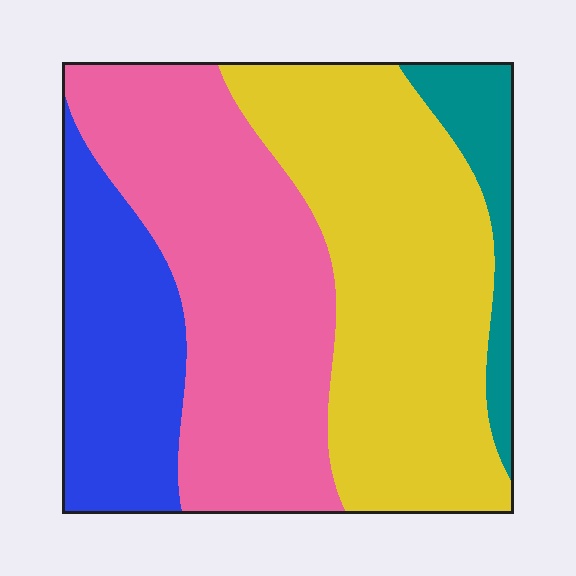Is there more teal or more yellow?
Yellow.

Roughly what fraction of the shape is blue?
Blue takes up about one fifth (1/5) of the shape.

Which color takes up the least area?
Teal, at roughly 10%.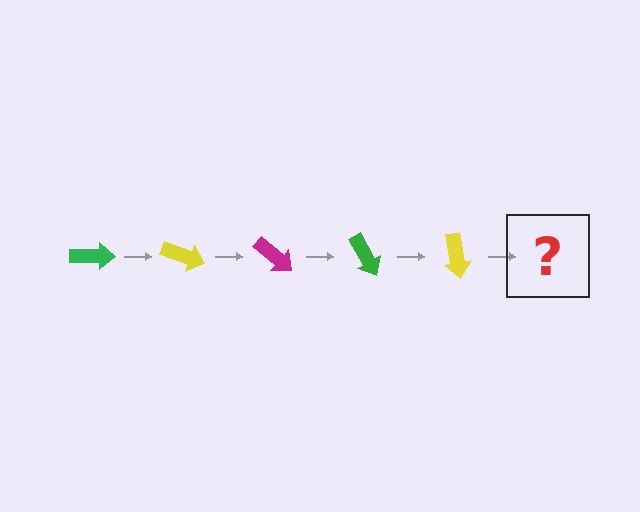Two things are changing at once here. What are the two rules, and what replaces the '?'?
The two rules are that it rotates 20 degrees each step and the color cycles through green, yellow, and magenta. The '?' should be a magenta arrow, rotated 100 degrees from the start.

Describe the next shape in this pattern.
It should be a magenta arrow, rotated 100 degrees from the start.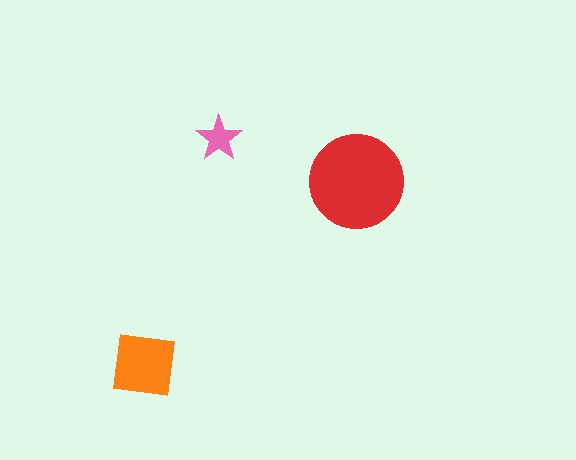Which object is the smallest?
The pink star.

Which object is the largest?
The red circle.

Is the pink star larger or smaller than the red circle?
Smaller.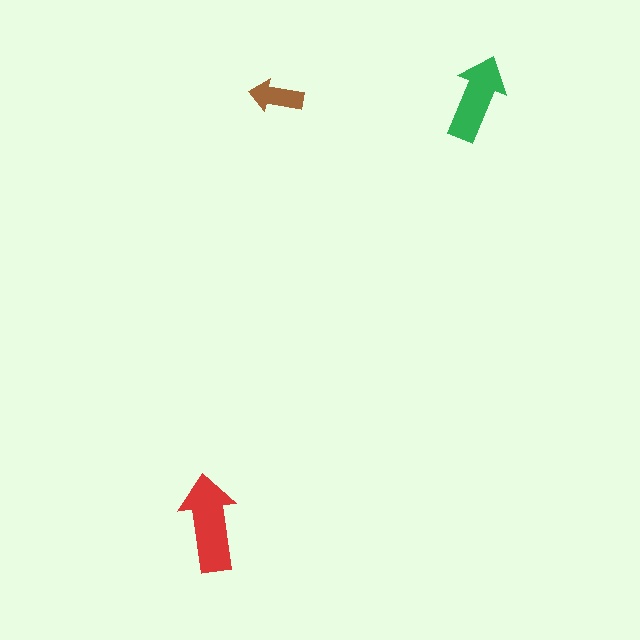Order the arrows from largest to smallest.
the red one, the green one, the brown one.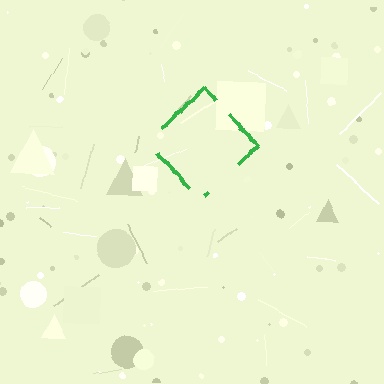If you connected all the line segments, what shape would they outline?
They would outline a diamond.